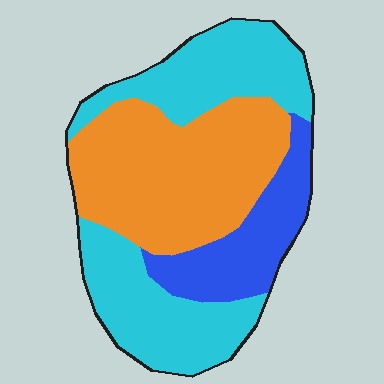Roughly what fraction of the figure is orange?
Orange takes up about two fifths (2/5) of the figure.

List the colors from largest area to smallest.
From largest to smallest: cyan, orange, blue.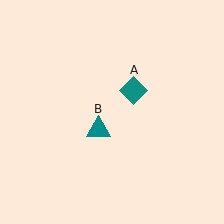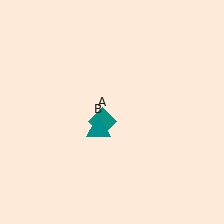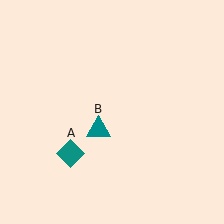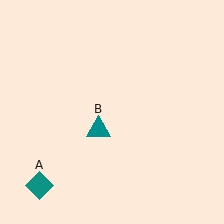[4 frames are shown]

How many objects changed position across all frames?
1 object changed position: teal diamond (object A).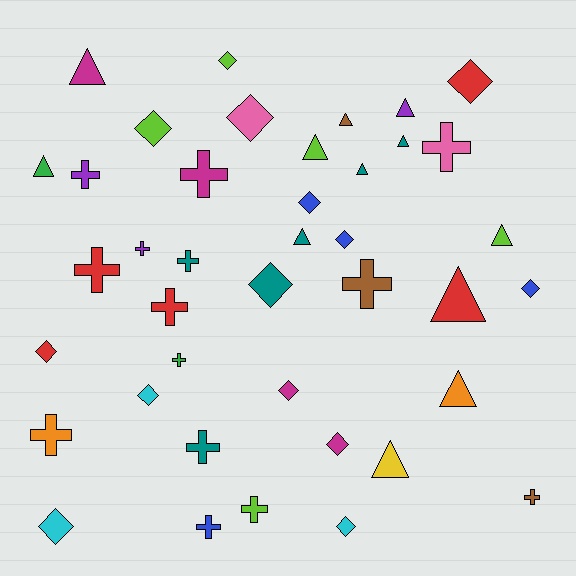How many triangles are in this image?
There are 12 triangles.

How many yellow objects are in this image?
There is 1 yellow object.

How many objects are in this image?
There are 40 objects.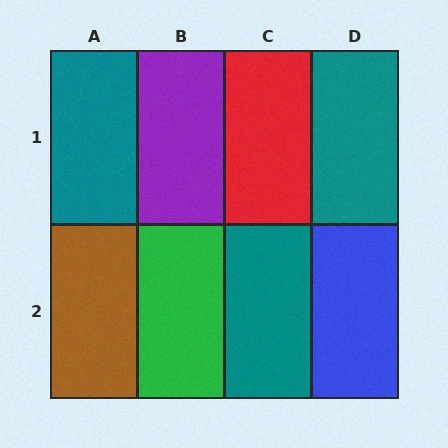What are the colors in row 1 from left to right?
Teal, purple, red, teal.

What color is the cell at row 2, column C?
Teal.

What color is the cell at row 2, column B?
Green.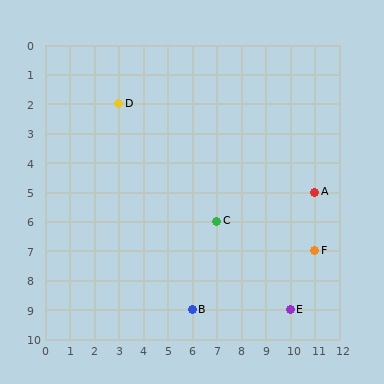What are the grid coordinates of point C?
Point C is at grid coordinates (7, 6).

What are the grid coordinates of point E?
Point E is at grid coordinates (10, 9).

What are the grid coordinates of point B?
Point B is at grid coordinates (6, 9).